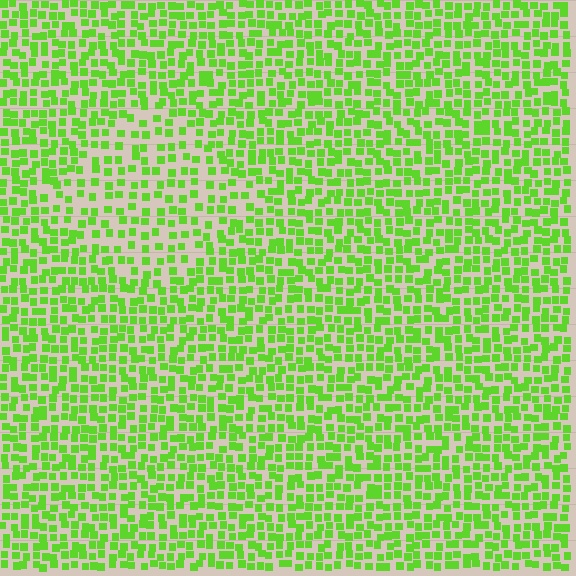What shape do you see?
I see a diamond.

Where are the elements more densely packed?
The elements are more densely packed outside the diamond boundary.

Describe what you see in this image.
The image contains small lime elements arranged at two different densities. A diamond-shaped region is visible where the elements are less densely packed than the surrounding area.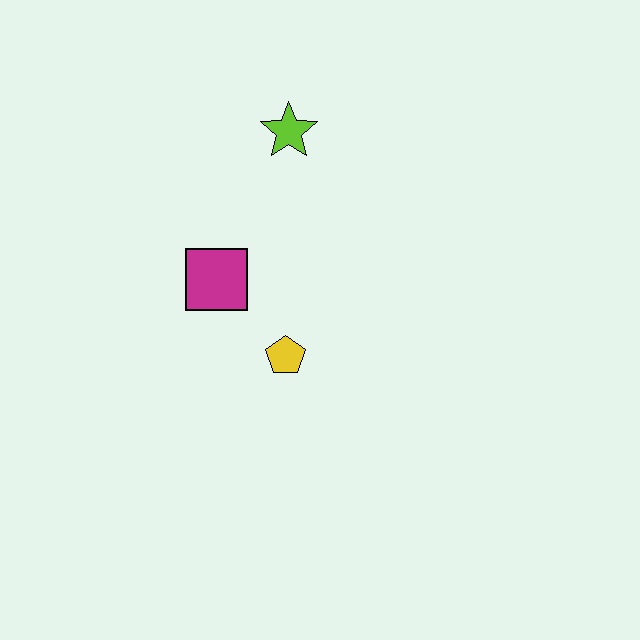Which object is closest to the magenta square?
The yellow pentagon is closest to the magenta square.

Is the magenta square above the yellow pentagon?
Yes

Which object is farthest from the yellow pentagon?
The lime star is farthest from the yellow pentagon.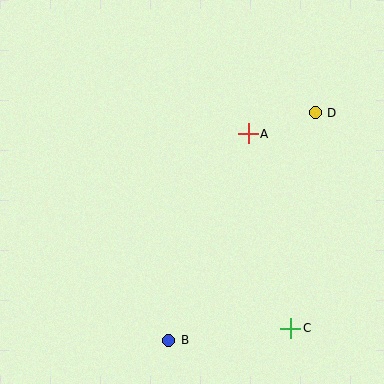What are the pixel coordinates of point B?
Point B is at (169, 340).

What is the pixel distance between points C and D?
The distance between C and D is 217 pixels.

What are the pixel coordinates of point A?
Point A is at (248, 134).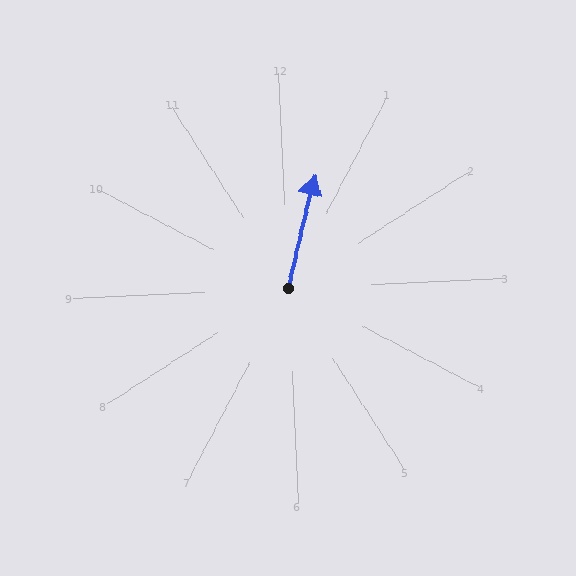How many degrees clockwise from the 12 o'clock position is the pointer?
Approximately 16 degrees.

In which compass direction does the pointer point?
North.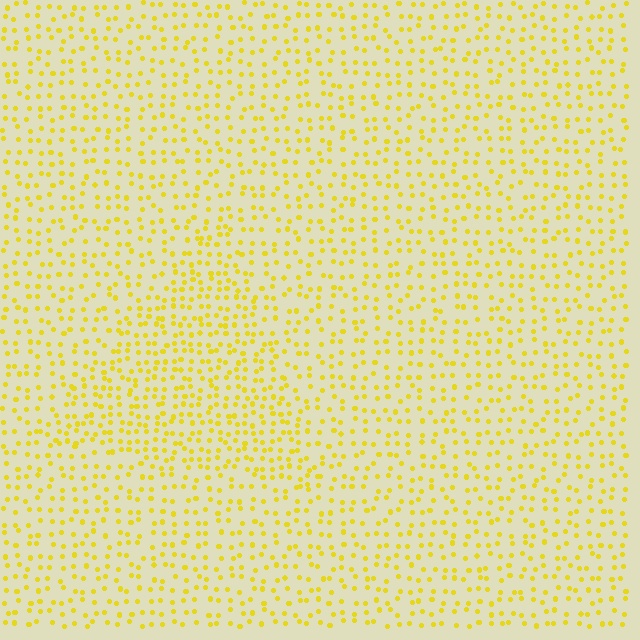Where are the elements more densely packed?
The elements are more densely packed inside the triangle boundary.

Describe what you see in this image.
The image contains small yellow elements arranged at two different densities. A triangle-shaped region is visible where the elements are more densely packed than the surrounding area.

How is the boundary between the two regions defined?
The boundary is defined by a change in element density (approximately 1.6x ratio). All elements are the same color, size, and shape.